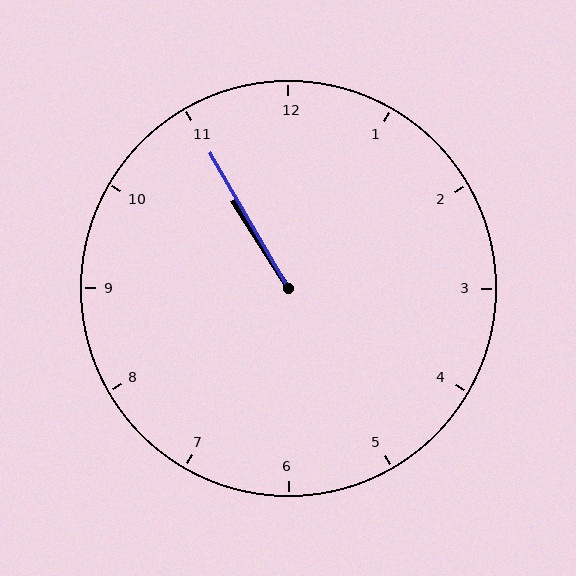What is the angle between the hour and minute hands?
Approximately 2 degrees.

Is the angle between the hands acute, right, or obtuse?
It is acute.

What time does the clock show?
10:55.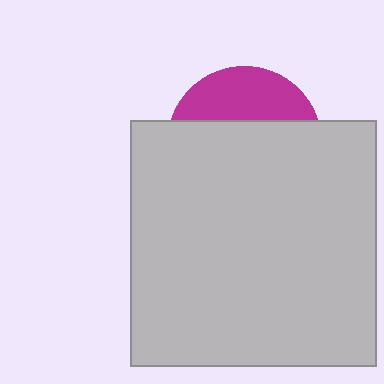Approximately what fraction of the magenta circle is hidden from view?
Roughly 69% of the magenta circle is hidden behind the light gray square.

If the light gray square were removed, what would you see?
You would see the complete magenta circle.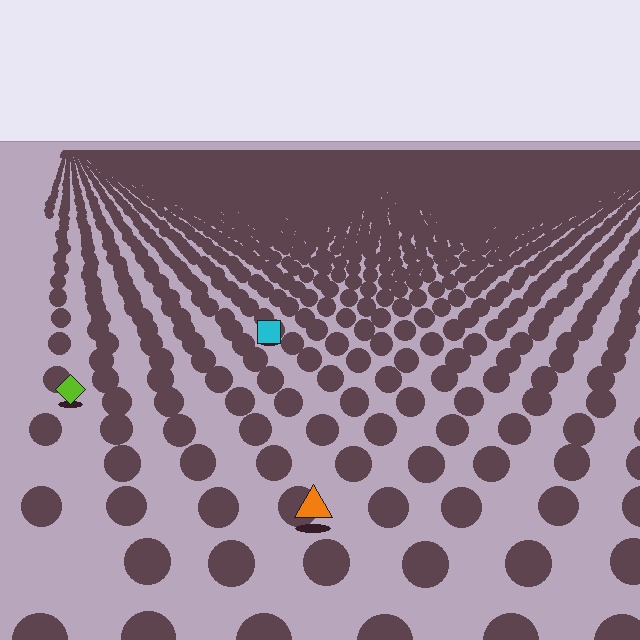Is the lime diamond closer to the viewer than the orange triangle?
No. The orange triangle is closer — you can tell from the texture gradient: the ground texture is coarser near it.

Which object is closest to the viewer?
The orange triangle is closest. The texture marks near it are larger and more spread out.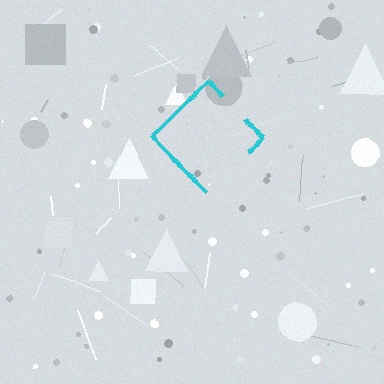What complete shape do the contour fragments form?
The contour fragments form a diamond.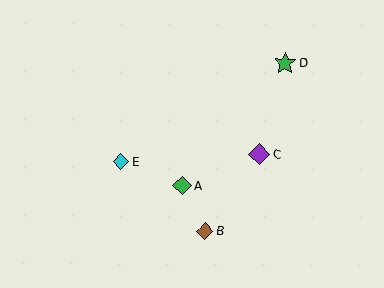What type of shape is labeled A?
Shape A is a green diamond.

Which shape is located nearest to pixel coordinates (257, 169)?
The purple diamond (labeled C) at (259, 155) is nearest to that location.